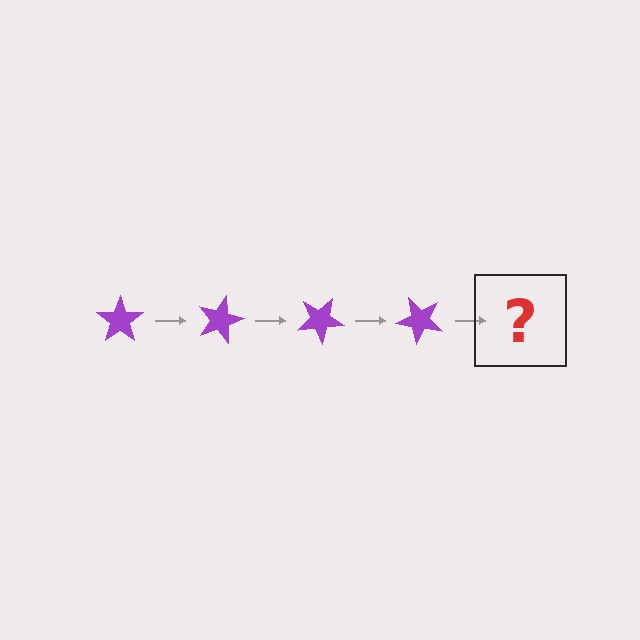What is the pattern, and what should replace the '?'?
The pattern is that the star rotates 15 degrees each step. The '?' should be a purple star rotated 60 degrees.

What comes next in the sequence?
The next element should be a purple star rotated 60 degrees.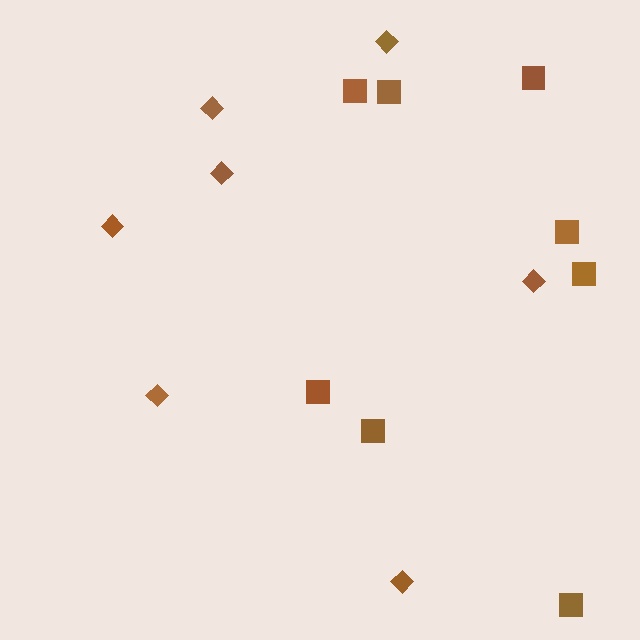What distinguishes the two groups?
There are 2 groups: one group of diamonds (7) and one group of squares (8).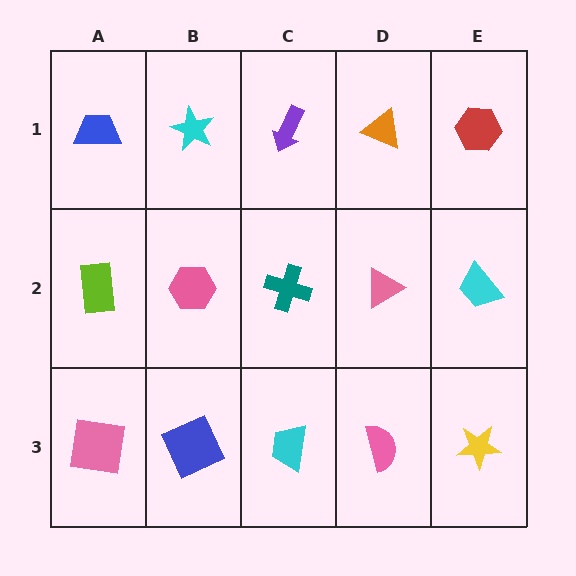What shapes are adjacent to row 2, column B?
A cyan star (row 1, column B), a blue square (row 3, column B), a lime rectangle (row 2, column A), a teal cross (row 2, column C).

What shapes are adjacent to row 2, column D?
An orange triangle (row 1, column D), a pink semicircle (row 3, column D), a teal cross (row 2, column C), a cyan trapezoid (row 2, column E).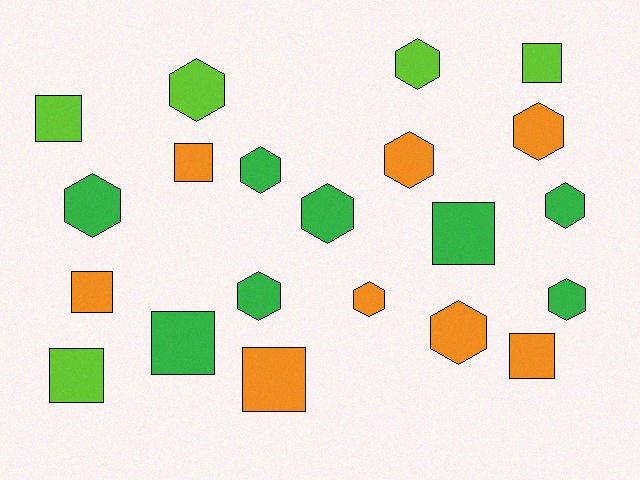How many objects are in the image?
There are 21 objects.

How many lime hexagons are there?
There are 2 lime hexagons.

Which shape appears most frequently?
Hexagon, with 12 objects.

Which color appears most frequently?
Green, with 8 objects.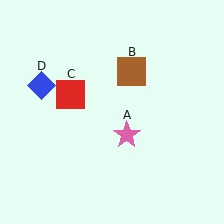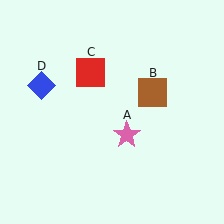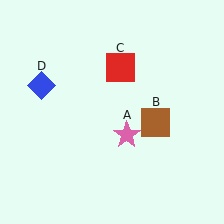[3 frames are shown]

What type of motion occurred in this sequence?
The brown square (object B), red square (object C) rotated clockwise around the center of the scene.